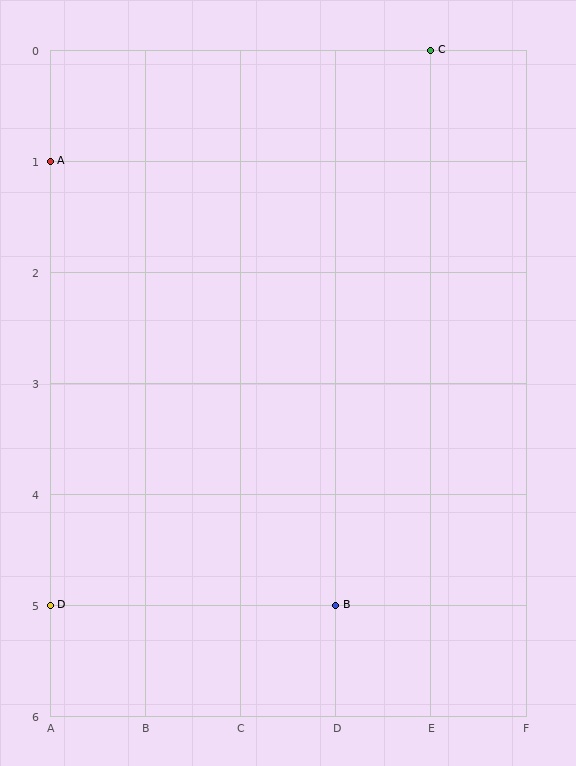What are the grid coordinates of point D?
Point D is at grid coordinates (A, 5).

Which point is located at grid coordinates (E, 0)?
Point C is at (E, 0).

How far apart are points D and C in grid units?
Points D and C are 4 columns and 5 rows apart (about 6.4 grid units diagonally).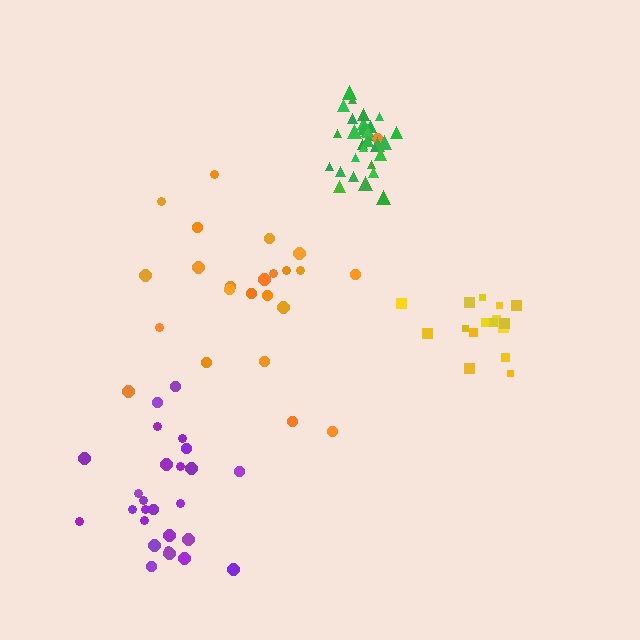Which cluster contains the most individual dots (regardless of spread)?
Green (31).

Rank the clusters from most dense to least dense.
green, yellow, purple, orange.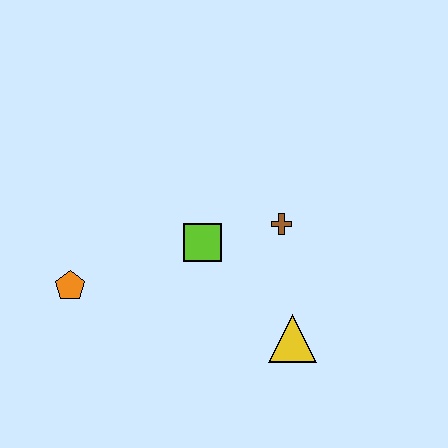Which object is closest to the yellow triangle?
The brown cross is closest to the yellow triangle.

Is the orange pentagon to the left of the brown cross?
Yes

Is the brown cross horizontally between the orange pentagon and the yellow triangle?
Yes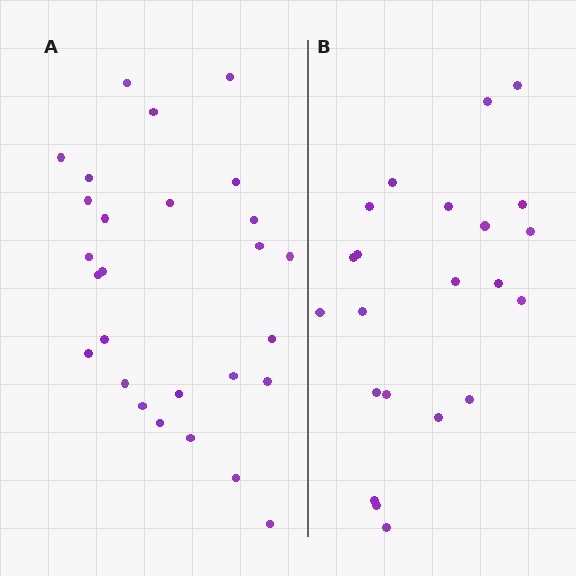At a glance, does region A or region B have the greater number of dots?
Region A (the left region) has more dots.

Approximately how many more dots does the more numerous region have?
Region A has about 5 more dots than region B.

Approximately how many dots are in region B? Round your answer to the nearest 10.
About 20 dots. (The exact count is 22, which rounds to 20.)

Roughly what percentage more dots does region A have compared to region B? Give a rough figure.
About 25% more.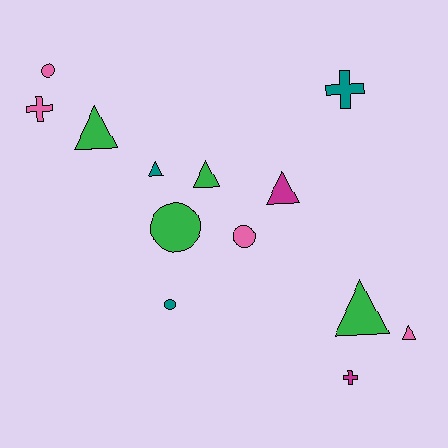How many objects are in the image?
There are 13 objects.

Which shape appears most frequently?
Triangle, with 6 objects.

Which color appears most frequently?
Pink, with 4 objects.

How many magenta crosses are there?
There is 1 magenta cross.